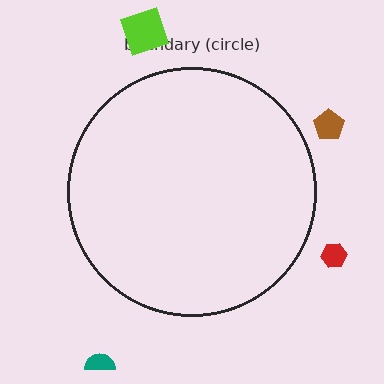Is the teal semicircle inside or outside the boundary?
Outside.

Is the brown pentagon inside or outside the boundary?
Outside.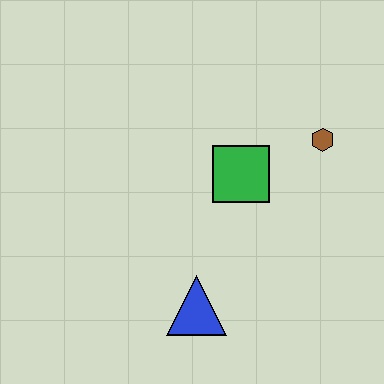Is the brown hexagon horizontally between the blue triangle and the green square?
No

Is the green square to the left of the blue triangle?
No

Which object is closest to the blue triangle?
The green square is closest to the blue triangle.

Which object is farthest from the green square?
The blue triangle is farthest from the green square.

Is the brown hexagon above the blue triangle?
Yes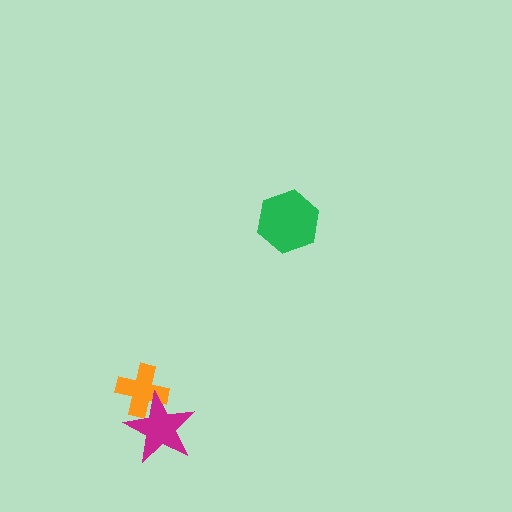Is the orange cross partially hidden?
Yes, it is partially covered by another shape.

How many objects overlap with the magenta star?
1 object overlaps with the magenta star.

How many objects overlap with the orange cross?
1 object overlaps with the orange cross.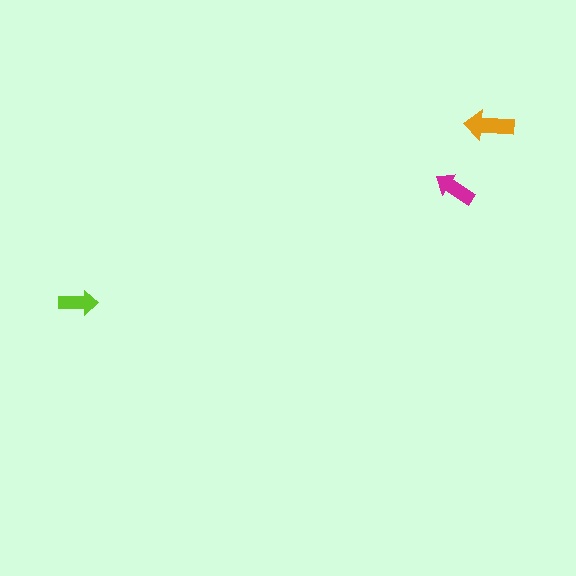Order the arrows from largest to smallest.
the orange one, the magenta one, the lime one.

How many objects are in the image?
There are 3 objects in the image.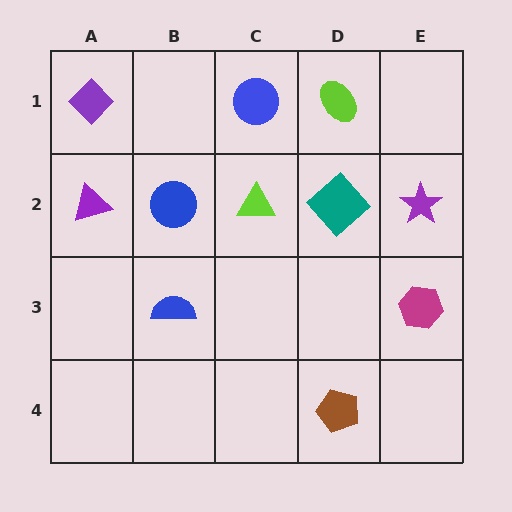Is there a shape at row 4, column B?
No, that cell is empty.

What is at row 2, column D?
A teal diamond.